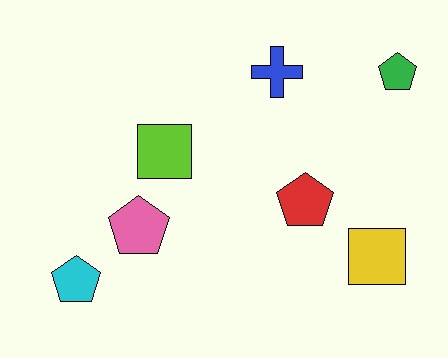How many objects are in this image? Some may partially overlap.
There are 7 objects.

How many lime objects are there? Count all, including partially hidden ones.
There is 1 lime object.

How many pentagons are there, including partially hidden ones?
There are 4 pentagons.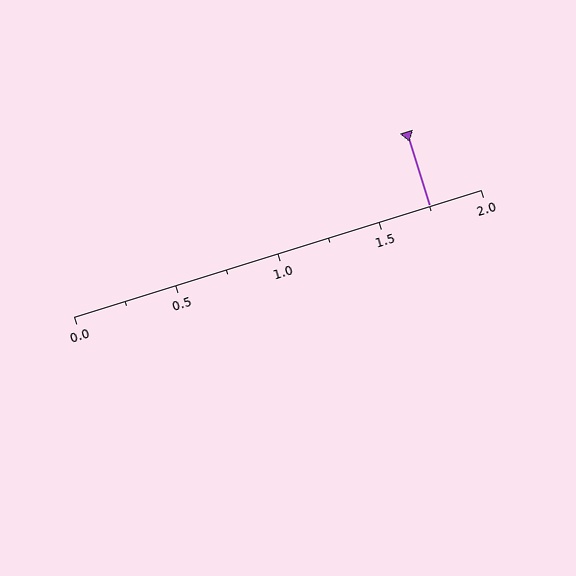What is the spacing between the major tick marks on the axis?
The major ticks are spaced 0.5 apart.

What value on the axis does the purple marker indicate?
The marker indicates approximately 1.75.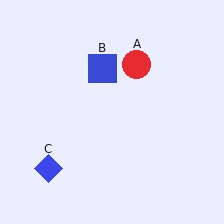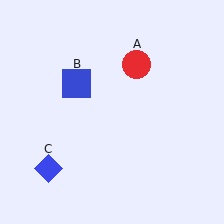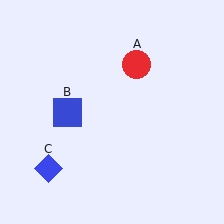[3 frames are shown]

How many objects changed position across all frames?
1 object changed position: blue square (object B).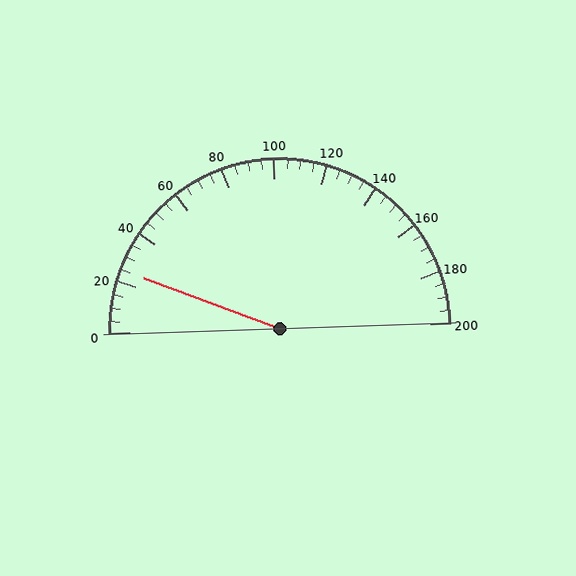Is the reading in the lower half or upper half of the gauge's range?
The reading is in the lower half of the range (0 to 200).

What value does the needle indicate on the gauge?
The needle indicates approximately 25.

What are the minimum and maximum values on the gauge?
The gauge ranges from 0 to 200.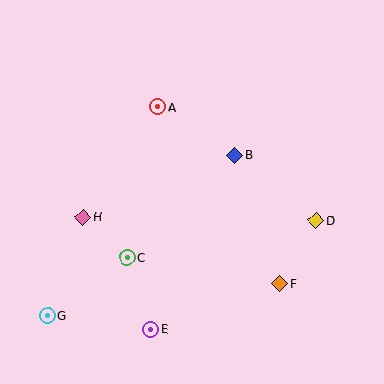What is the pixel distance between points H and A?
The distance between H and A is 133 pixels.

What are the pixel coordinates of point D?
Point D is at (316, 221).